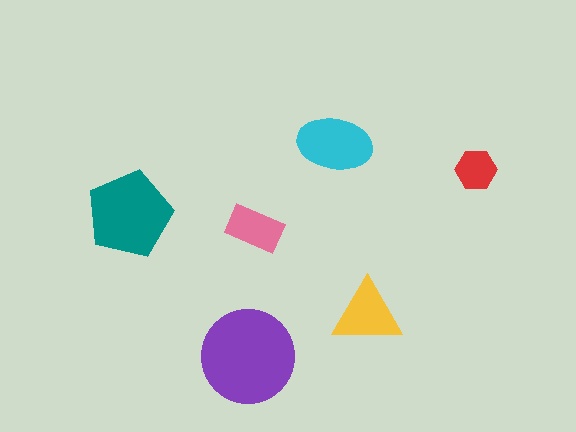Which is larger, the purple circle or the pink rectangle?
The purple circle.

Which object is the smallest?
The red hexagon.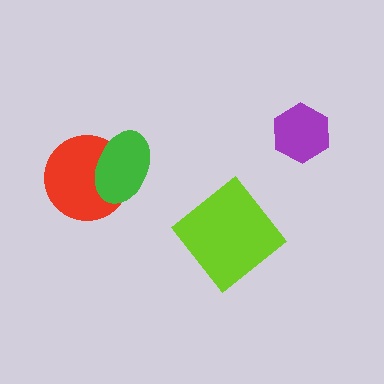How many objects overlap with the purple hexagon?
0 objects overlap with the purple hexagon.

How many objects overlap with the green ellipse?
1 object overlaps with the green ellipse.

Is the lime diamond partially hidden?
No, no other shape covers it.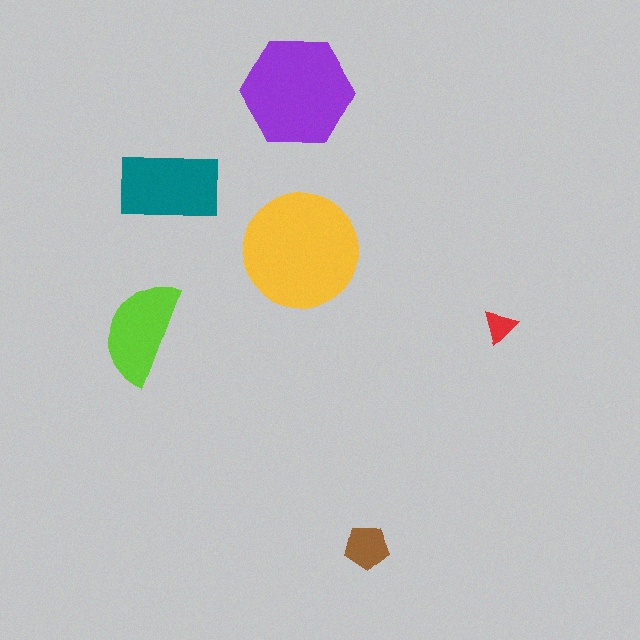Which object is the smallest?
The red triangle.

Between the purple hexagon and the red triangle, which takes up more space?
The purple hexagon.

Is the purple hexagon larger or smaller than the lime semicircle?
Larger.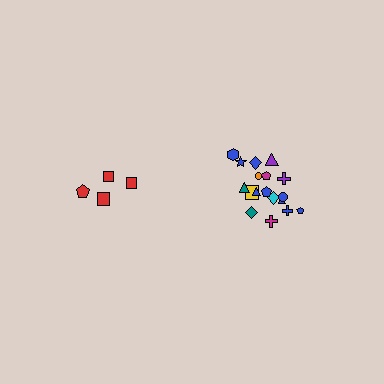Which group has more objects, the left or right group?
The right group.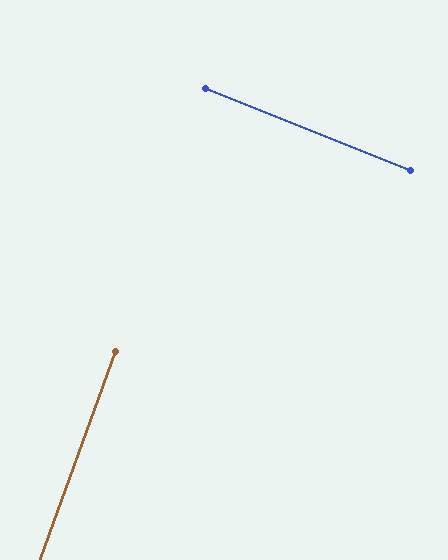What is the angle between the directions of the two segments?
Approximately 88 degrees.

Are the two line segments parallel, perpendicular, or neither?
Perpendicular — they meet at approximately 88°.